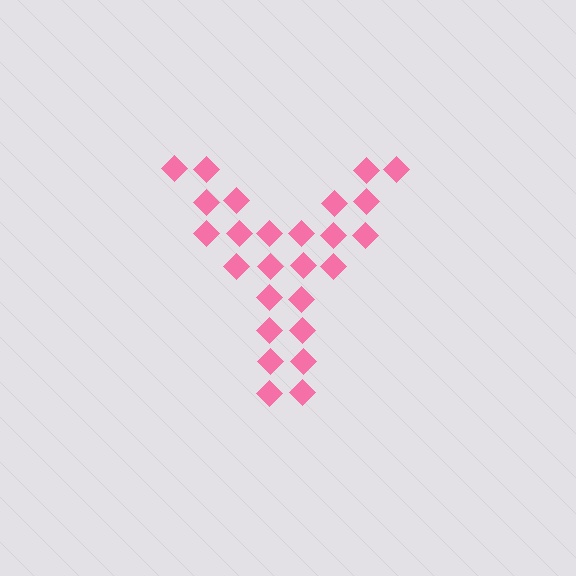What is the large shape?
The large shape is the letter Y.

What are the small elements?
The small elements are diamonds.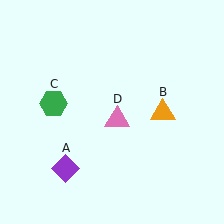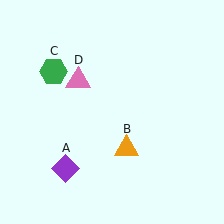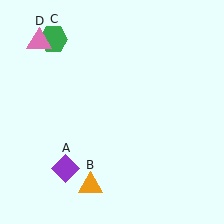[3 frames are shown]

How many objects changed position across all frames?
3 objects changed position: orange triangle (object B), green hexagon (object C), pink triangle (object D).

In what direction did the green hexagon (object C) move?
The green hexagon (object C) moved up.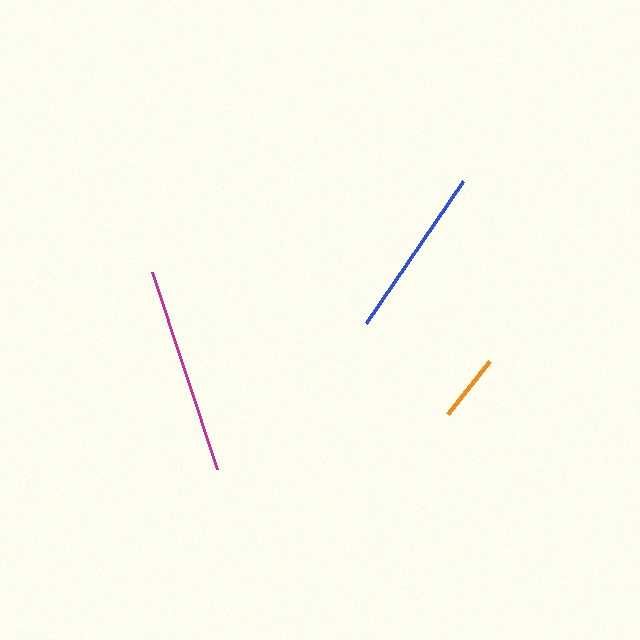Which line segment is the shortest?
The orange line is the shortest at approximately 67 pixels.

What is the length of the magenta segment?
The magenta segment is approximately 208 pixels long.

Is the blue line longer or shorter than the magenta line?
The magenta line is longer than the blue line.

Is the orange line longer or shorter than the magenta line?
The magenta line is longer than the orange line.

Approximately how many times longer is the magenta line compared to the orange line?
The magenta line is approximately 3.1 times the length of the orange line.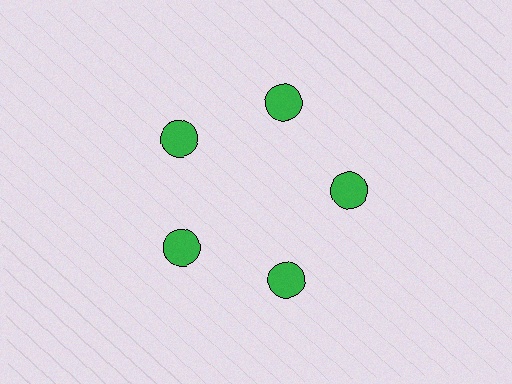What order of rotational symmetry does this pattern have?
This pattern has 5-fold rotational symmetry.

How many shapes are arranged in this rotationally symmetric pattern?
There are 5 shapes, arranged in 5 groups of 1.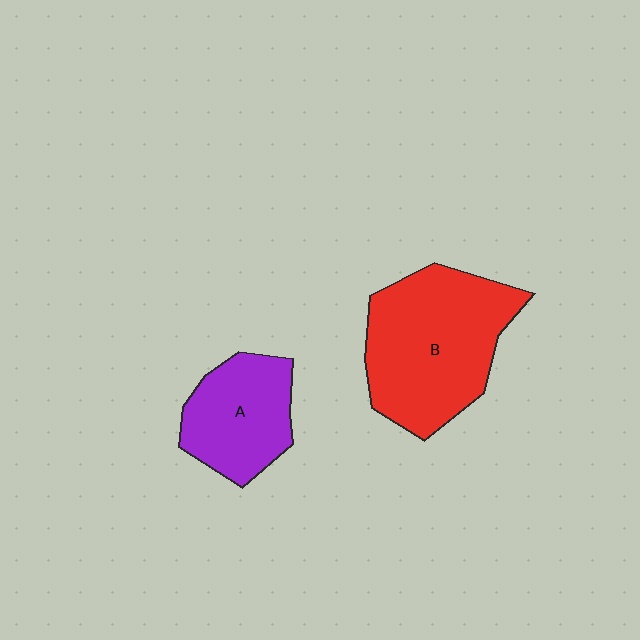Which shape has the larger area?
Shape B (red).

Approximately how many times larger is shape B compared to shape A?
Approximately 1.7 times.